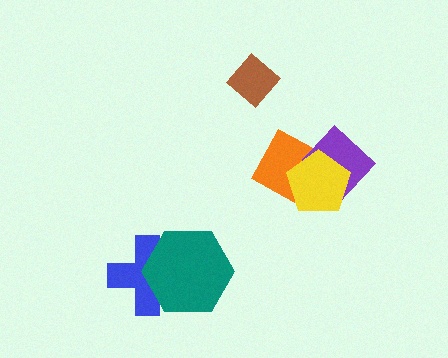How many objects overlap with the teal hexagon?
1 object overlaps with the teal hexagon.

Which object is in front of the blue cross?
The teal hexagon is in front of the blue cross.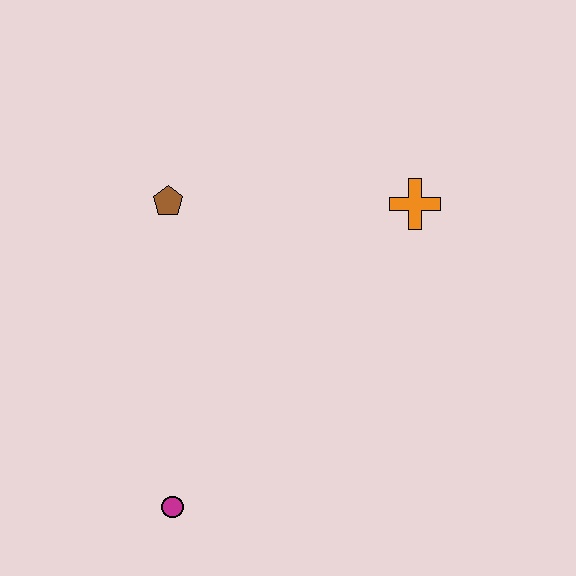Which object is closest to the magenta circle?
The brown pentagon is closest to the magenta circle.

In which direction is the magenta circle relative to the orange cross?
The magenta circle is below the orange cross.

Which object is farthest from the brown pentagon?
The magenta circle is farthest from the brown pentagon.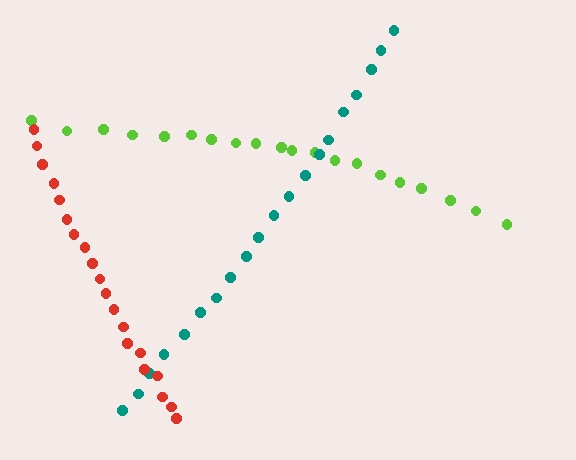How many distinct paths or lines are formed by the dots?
There are 3 distinct paths.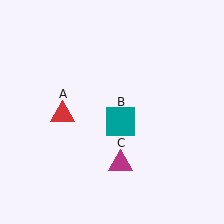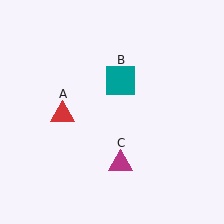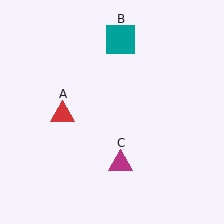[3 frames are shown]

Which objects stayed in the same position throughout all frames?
Red triangle (object A) and magenta triangle (object C) remained stationary.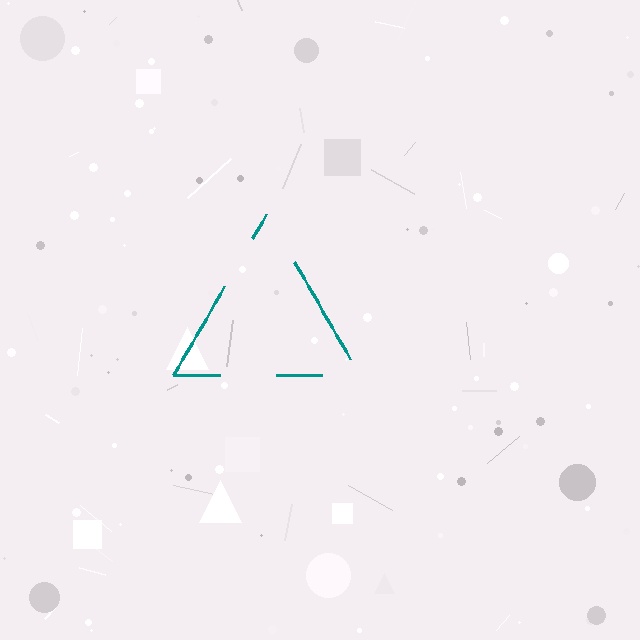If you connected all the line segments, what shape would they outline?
They would outline a triangle.